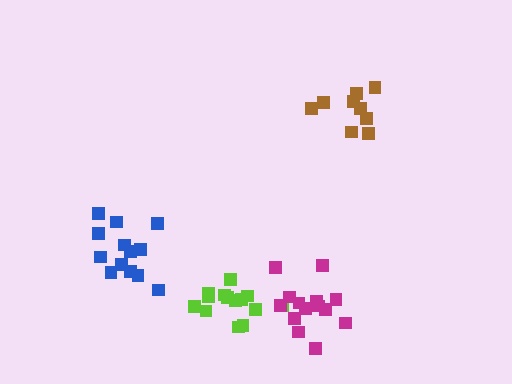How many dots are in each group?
Group 1: 14 dots, Group 2: 9 dots, Group 3: 13 dots, Group 4: 14 dots (50 total).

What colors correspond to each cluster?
The clusters are colored: lime, brown, blue, magenta.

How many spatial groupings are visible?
There are 4 spatial groupings.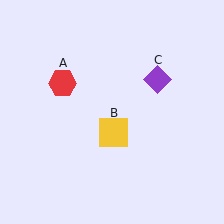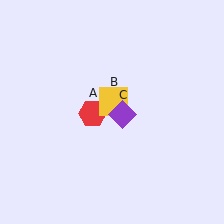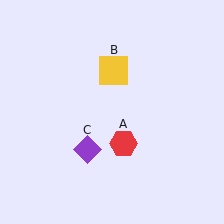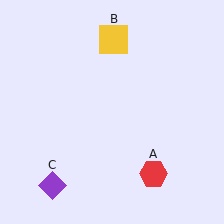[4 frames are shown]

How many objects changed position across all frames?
3 objects changed position: red hexagon (object A), yellow square (object B), purple diamond (object C).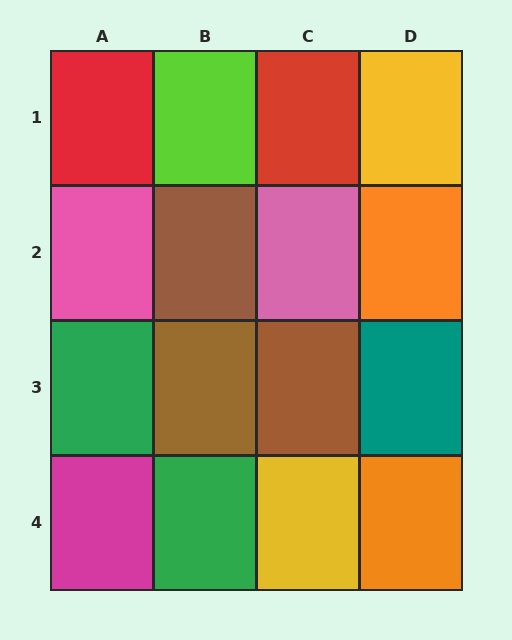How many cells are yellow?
2 cells are yellow.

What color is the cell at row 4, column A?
Magenta.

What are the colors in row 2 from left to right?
Pink, brown, pink, orange.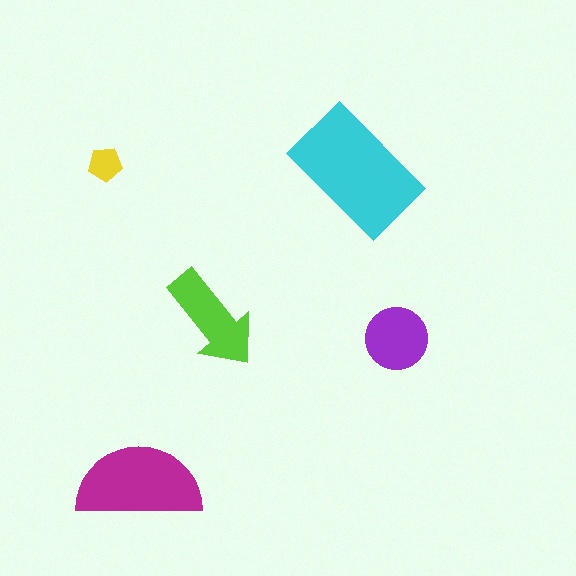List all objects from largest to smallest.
The cyan rectangle, the magenta semicircle, the lime arrow, the purple circle, the yellow pentagon.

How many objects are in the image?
There are 5 objects in the image.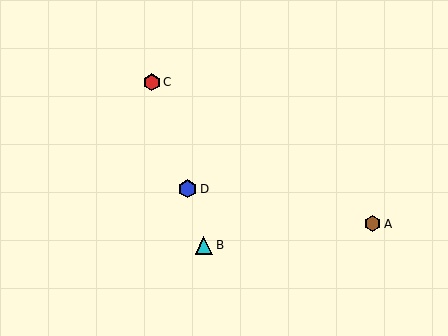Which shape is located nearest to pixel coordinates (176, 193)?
The blue hexagon (labeled D) at (188, 189) is nearest to that location.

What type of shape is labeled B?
Shape B is a cyan triangle.